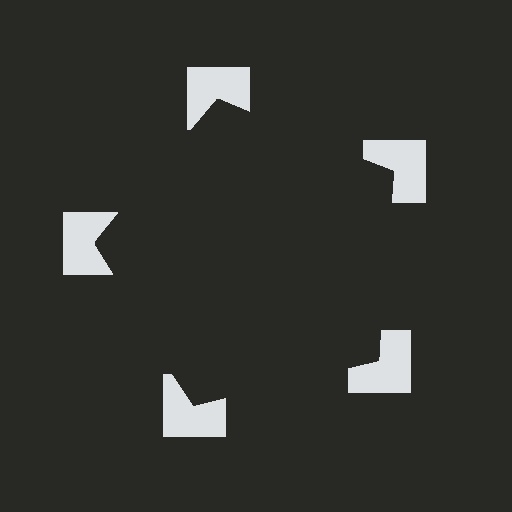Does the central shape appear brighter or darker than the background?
It typically appears slightly darker than the background, even though no actual brightness change is drawn.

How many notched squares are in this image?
There are 5 — one at each vertex of the illusory pentagon.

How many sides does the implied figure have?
5 sides.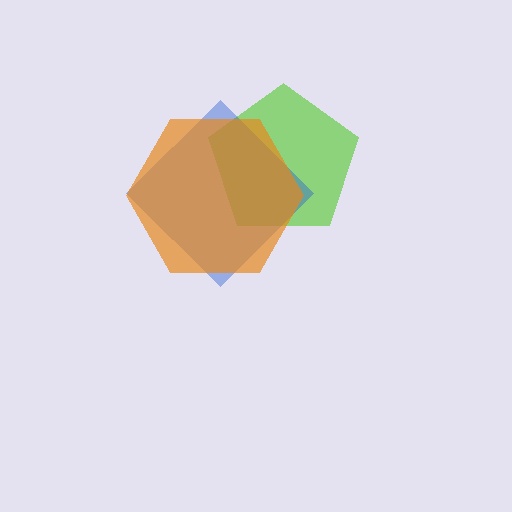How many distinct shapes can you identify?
There are 3 distinct shapes: a lime pentagon, a blue diamond, an orange hexagon.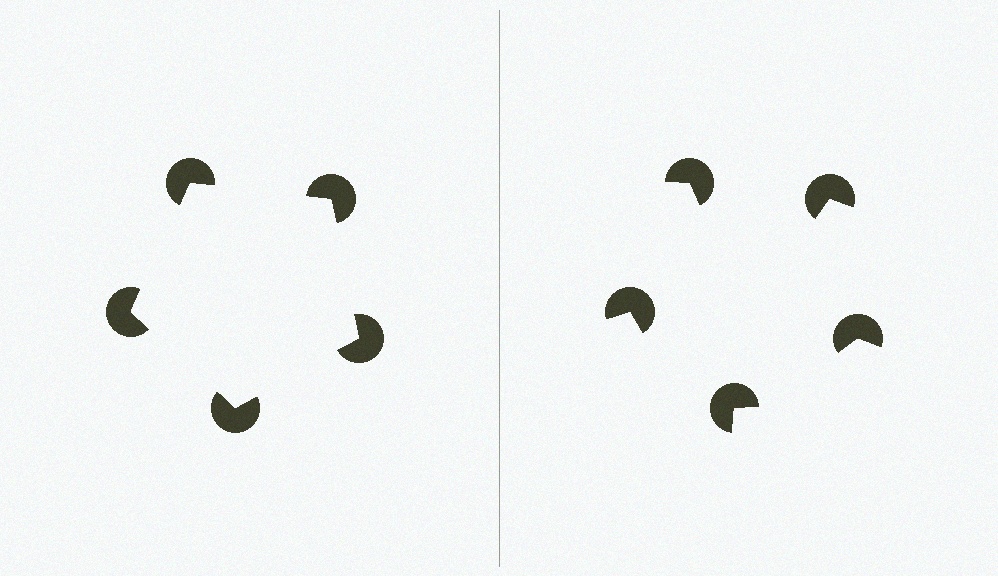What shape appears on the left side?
An illusory pentagon.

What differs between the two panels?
The pac-man discs are positioned identically on both sides; only the wedge orientations differ. On the left they align to a pentagon; on the right they are misaligned.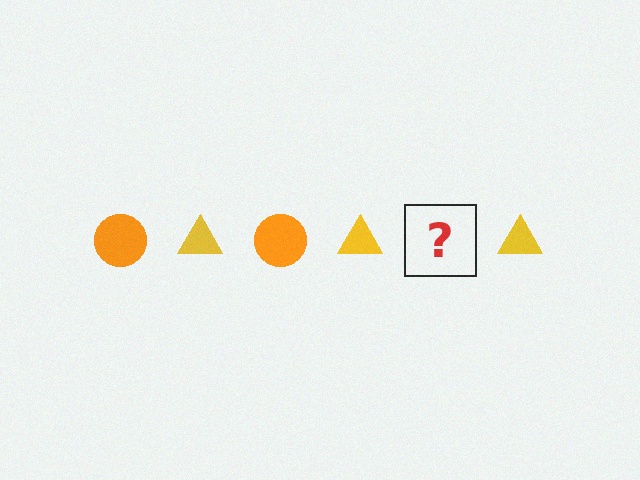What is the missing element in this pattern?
The missing element is an orange circle.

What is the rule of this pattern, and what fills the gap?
The rule is that the pattern alternates between orange circle and yellow triangle. The gap should be filled with an orange circle.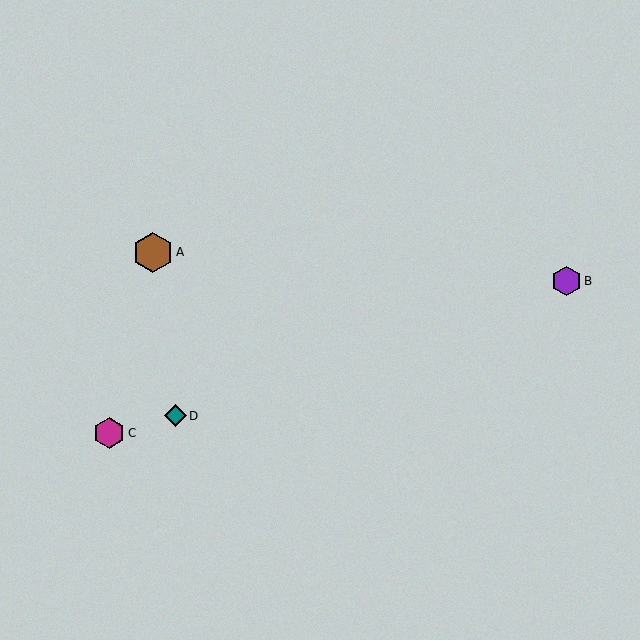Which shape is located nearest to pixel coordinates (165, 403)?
The teal diamond (labeled D) at (176, 416) is nearest to that location.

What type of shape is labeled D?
Shape D is a teal diamond.